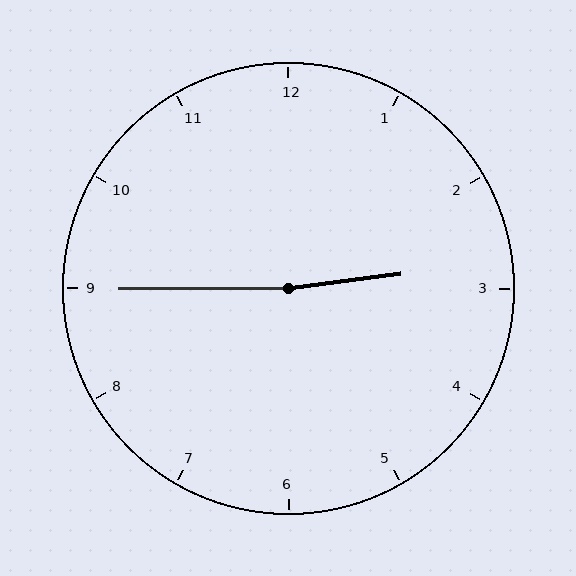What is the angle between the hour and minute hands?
Approximately 172 degrees.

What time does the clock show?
2:45.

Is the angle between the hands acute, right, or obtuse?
It is obtuse.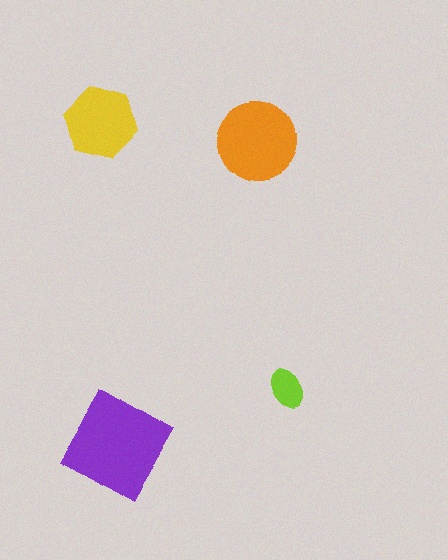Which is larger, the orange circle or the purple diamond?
The purple diamond.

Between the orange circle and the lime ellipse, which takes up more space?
The orange circle.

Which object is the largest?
The purple diamond.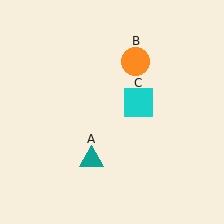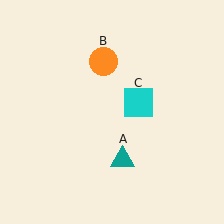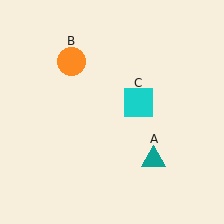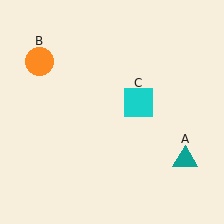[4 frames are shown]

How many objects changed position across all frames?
2 objects changed position: teal triangle (object A), orange circle (object B).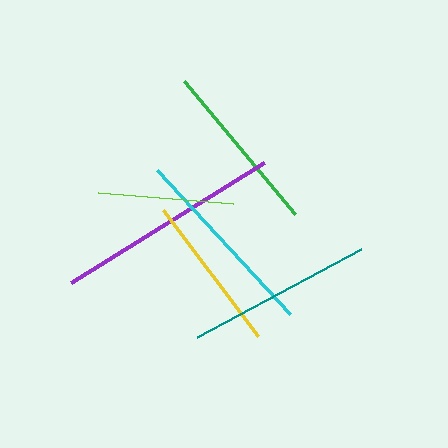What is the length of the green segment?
The green segment is approximately 173 pixels long.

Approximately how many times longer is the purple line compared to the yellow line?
The purple line is approximately 1.4 times the length of the yellow line.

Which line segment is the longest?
The purple line is the longest at approximately 227 pixels.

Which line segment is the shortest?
The lime line is the shortest at approximately 135 pixels.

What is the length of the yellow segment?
The yellow segment is approximately 158 pixels long.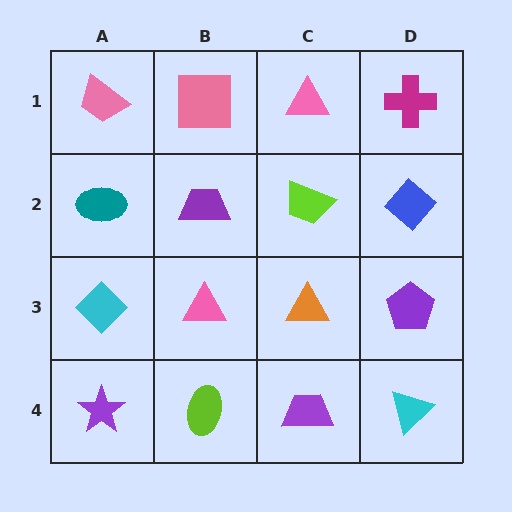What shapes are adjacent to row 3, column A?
A teal ellipse (row 2, column A), a purple star (row 4, column A), a pink triangle (row 3, column B).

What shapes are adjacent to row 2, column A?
A pink trapezoid (row 1, column A), a cyan diamond (row 3, column A), a purple trapezoid (row 2, column B).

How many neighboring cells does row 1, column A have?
2.